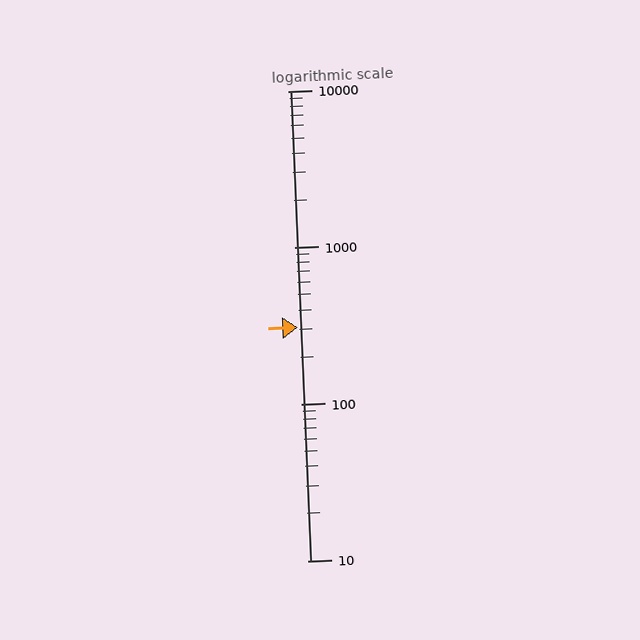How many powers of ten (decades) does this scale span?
The scale spans 3 decades, from 10 to 10000.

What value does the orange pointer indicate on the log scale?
The pointer indicates approximately 310.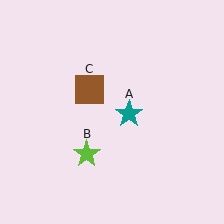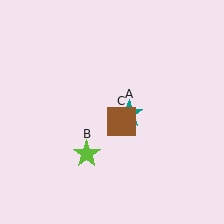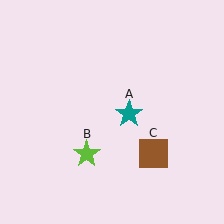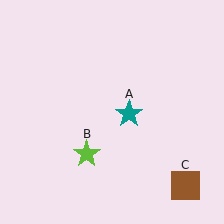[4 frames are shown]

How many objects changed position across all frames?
1 object changed position: brown square (object C).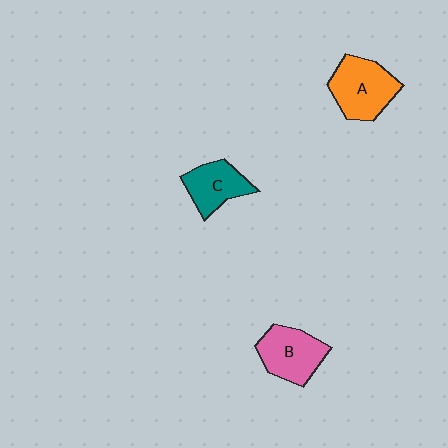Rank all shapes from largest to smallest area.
From largest to smallest: A (orange), B (pink), C (teal).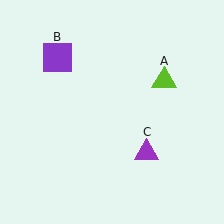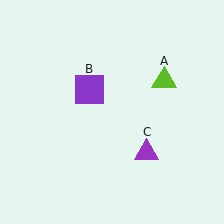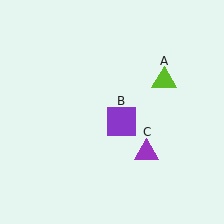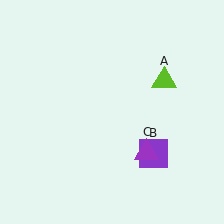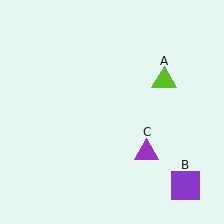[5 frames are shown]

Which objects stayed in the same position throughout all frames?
Lime triangle (object A) and purple triangle (object C) remained stationary.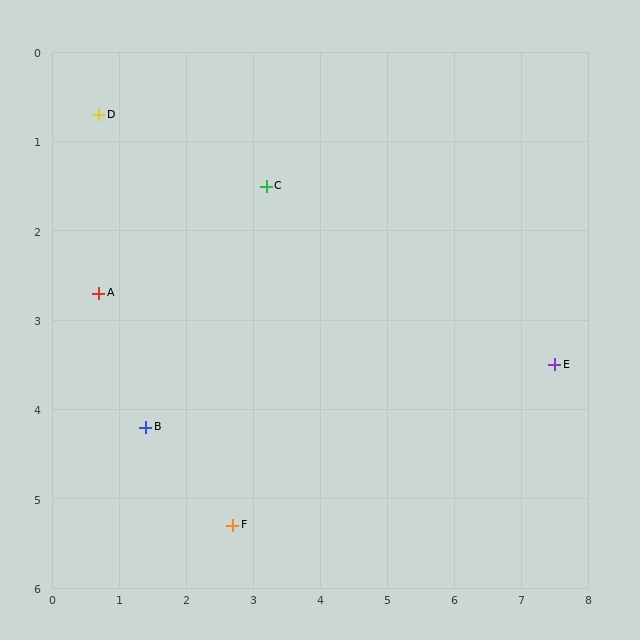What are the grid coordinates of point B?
Point B is at approximately (1.4, 4.2).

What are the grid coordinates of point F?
Point F is at approximately (2.7, 5.3).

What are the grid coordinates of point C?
Point C is at approximately (3.2, 1.5).